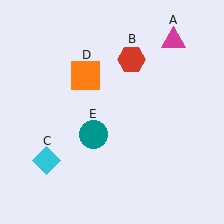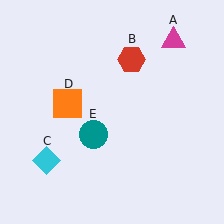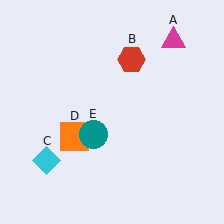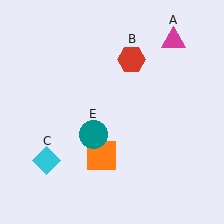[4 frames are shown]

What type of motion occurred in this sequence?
The orange square (object D) rotated counterclockwise around the center of the scene.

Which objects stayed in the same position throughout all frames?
Magenta triangle (object A) and red hexagon (object B) and cyan diamond (object C) and teal circle (object E) remained stationary.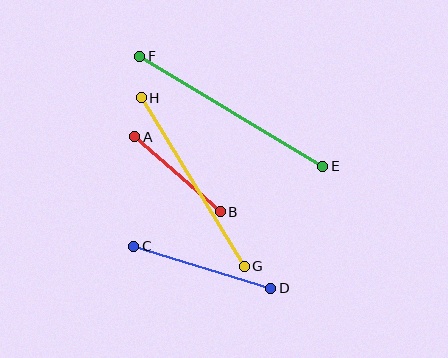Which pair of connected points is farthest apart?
Points E and F are farthest apart.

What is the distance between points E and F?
The distance is approximately 213 pixels.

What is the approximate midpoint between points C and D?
The midpoint is at approximately (202, 267) pixels.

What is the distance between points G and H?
The distance is approximately 198 pixels.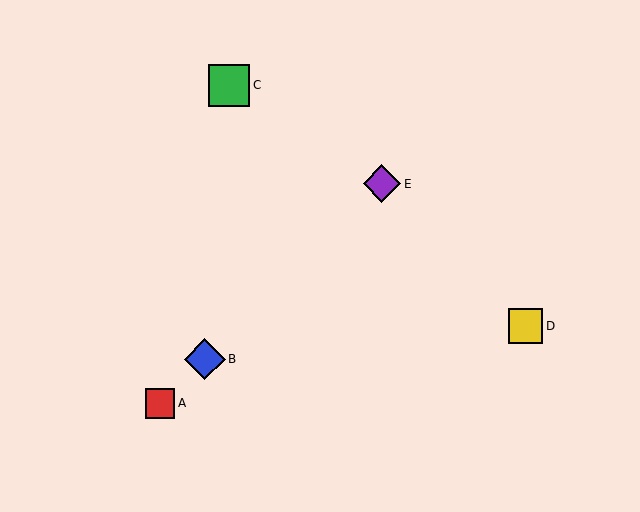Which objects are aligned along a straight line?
Objects A, B, E are aligned along a straight line.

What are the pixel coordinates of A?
Object A is at (160, 403).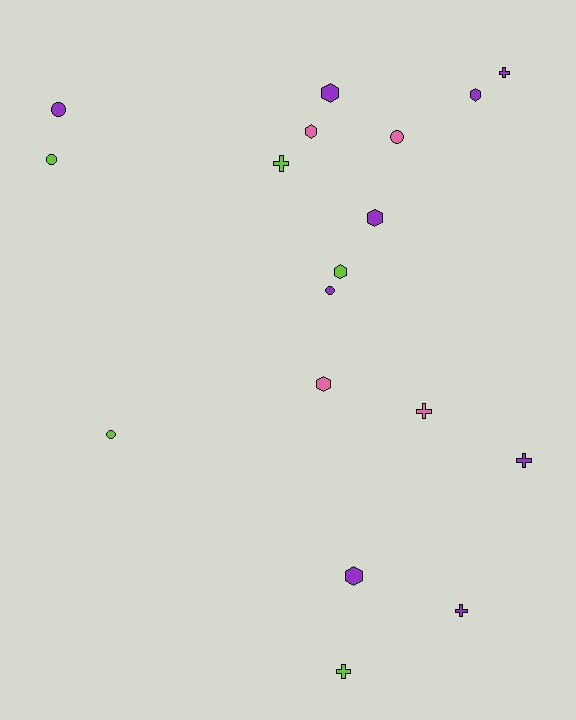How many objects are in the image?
There are 18 objects.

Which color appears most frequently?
Purple, with 9 objects.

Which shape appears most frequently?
Hexagon, with 7 objects.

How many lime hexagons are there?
There is 1 lime hexagon.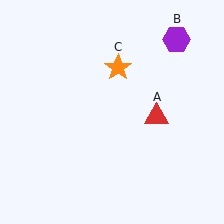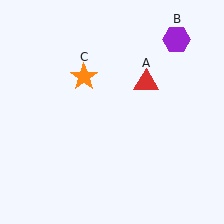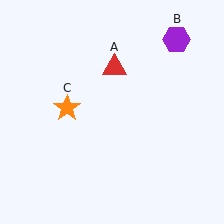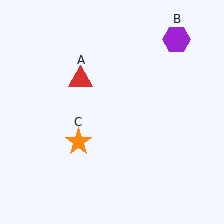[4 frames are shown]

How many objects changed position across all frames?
2 objects changed position: red triangle (object A), orange star (object C).